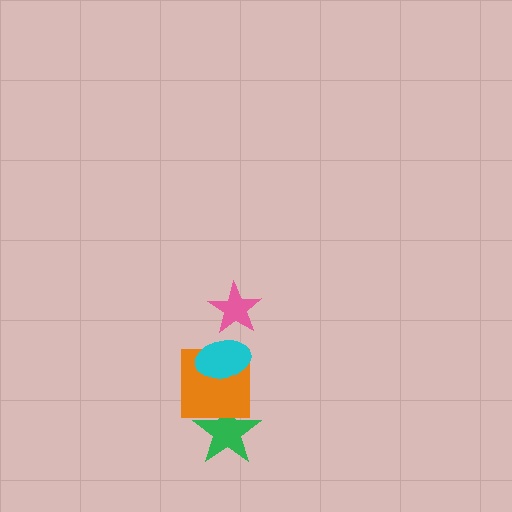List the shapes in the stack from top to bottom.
From top to bottom: the pink star, the cyan ellipse, the orange square, the green star.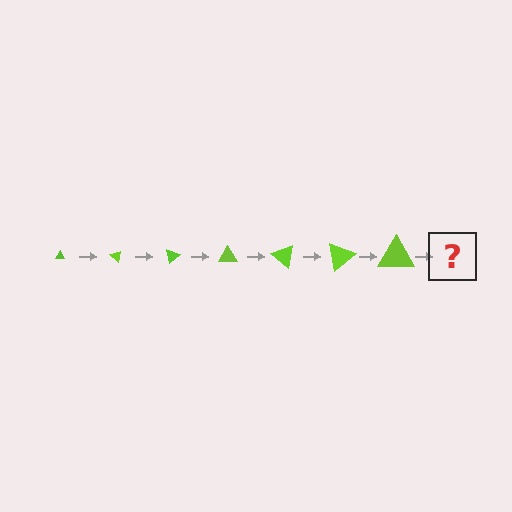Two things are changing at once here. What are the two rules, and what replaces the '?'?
The two rules are that the triangle grows larger each step and it rotates 40 degrees each step. The '?' should be a triangle, larger than the previous one and rotated 280 degrees from the start.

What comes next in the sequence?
The next element should be a triangle, larger than the previous one and rotated 280 degrees from the start.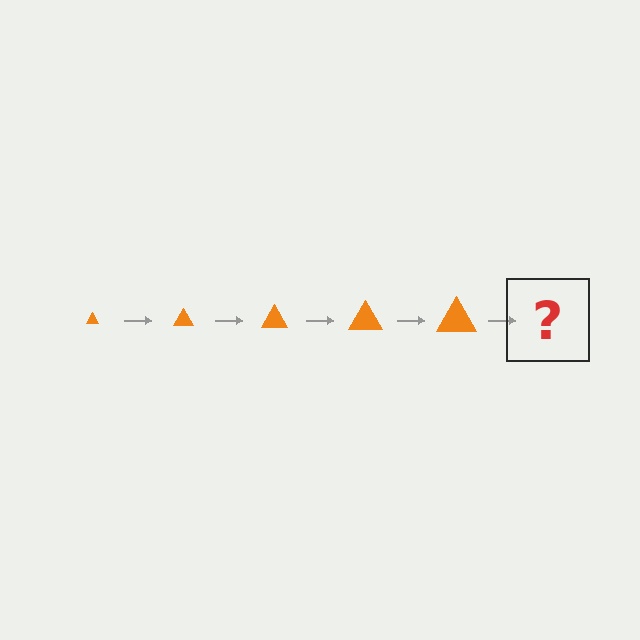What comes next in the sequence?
The next element should be an orange triangle, larger than the previous one.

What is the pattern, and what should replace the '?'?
The pattern is that the triangle gets progressively larger each step. The '?' should be an orange triangle, larger than the previous one.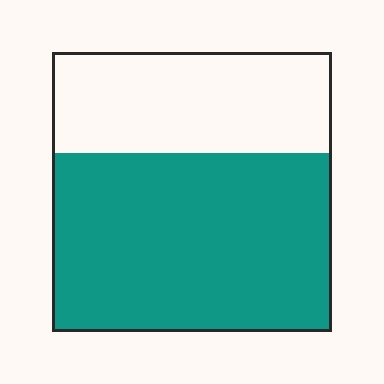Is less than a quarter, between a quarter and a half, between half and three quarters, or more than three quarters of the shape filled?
Between half and three quarters.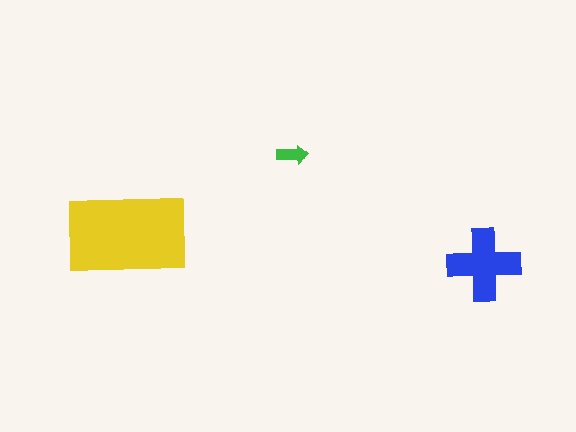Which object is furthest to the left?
The yellow rectangle is leftmost.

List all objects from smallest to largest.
The green arrow, the blue cross, the yellow rectangle.